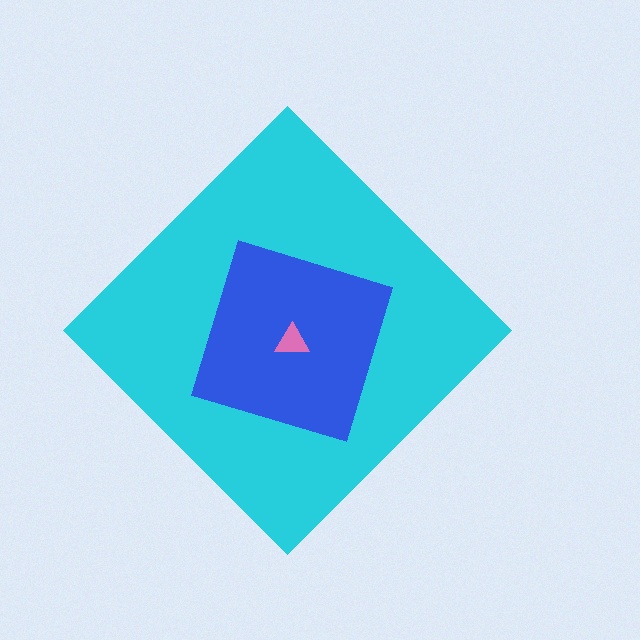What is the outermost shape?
The cyan diamond.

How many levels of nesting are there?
3.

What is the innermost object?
The pink triangle.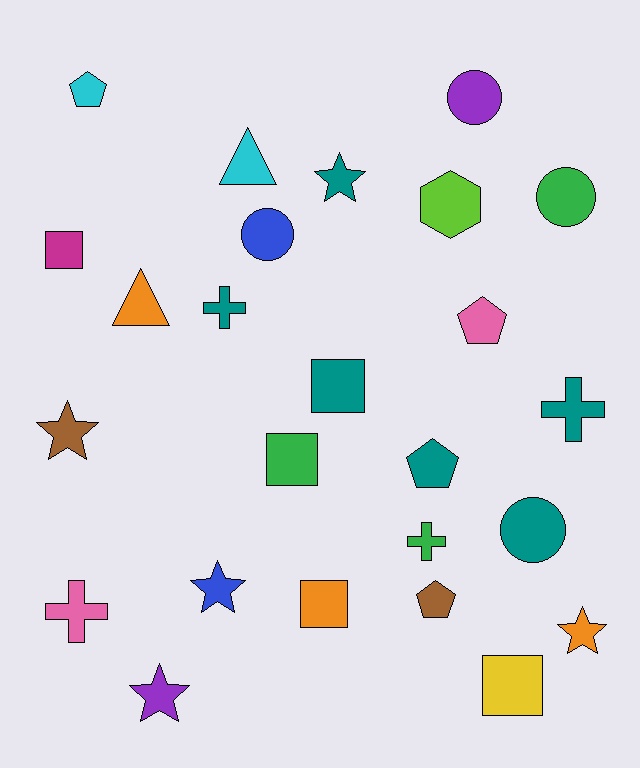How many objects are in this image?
There are 25 objects.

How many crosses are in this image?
There are 4 crosses.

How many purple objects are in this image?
There are 2 purple objects.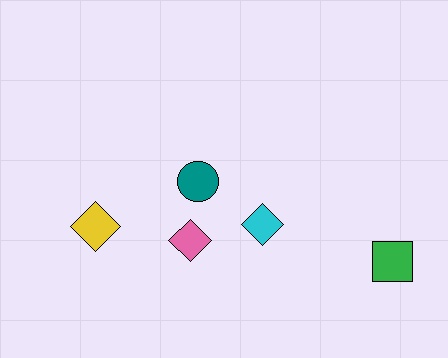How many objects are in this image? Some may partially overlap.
There are 5 objects.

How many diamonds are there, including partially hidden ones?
There are 3 diamonds.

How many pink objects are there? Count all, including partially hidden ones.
There is 1 pink object.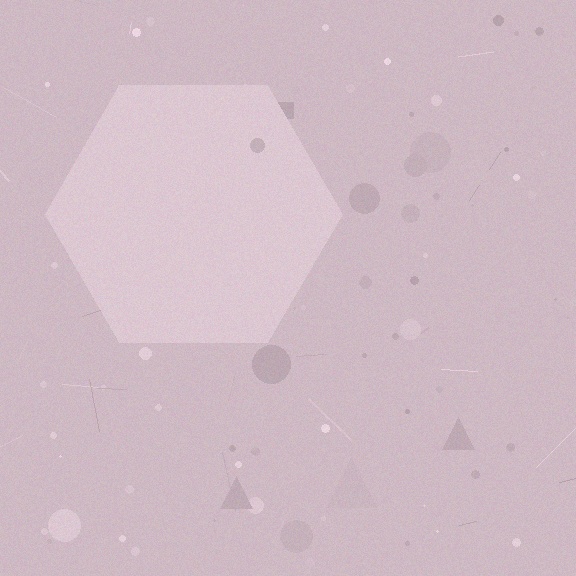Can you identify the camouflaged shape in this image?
The camouflaged shape is a hexagon.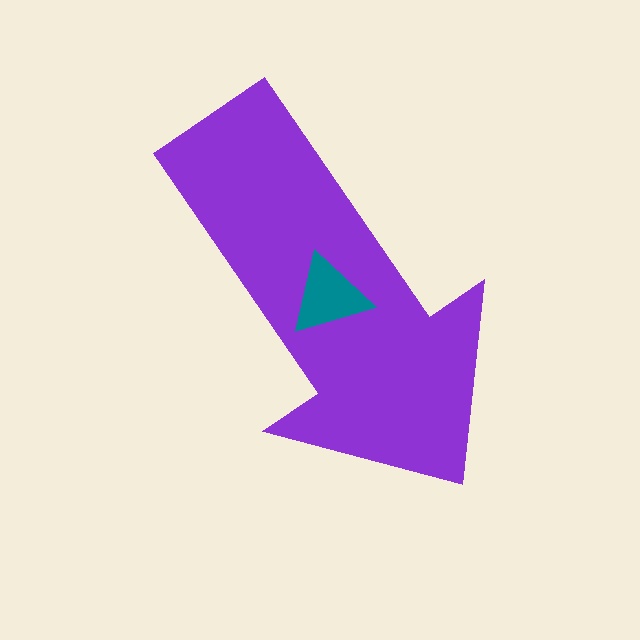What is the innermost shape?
The teal triangle.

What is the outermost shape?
The purple arrow.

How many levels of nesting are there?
2.